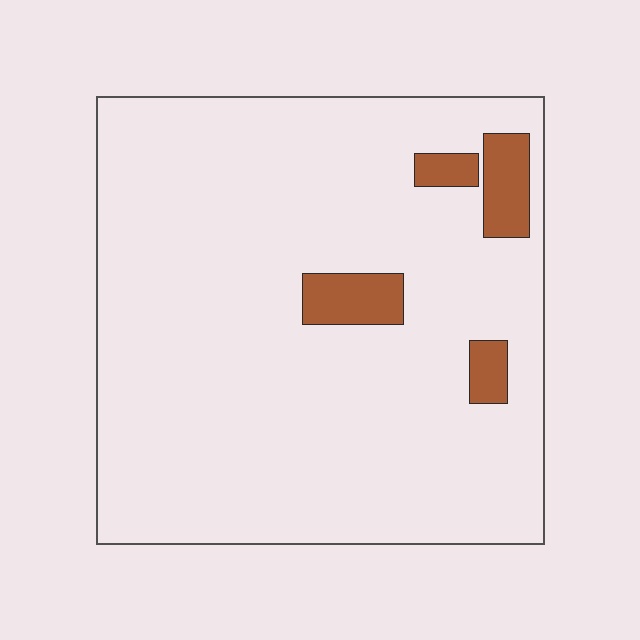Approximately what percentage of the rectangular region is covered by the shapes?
Approximately 5%.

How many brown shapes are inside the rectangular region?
4.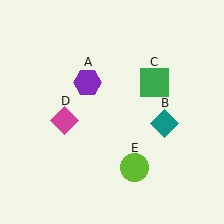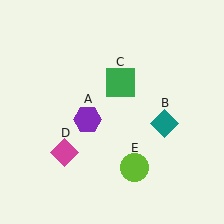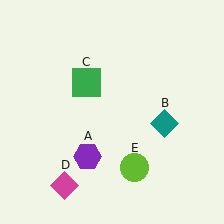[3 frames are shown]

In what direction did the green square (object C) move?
The green square (object C) moved left.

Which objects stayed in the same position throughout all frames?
Teal diamond (object B) and lime circle (object E) remained stationary.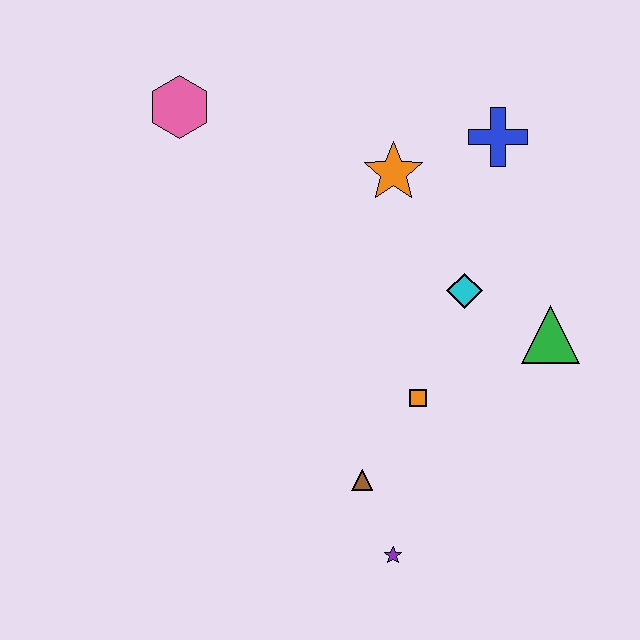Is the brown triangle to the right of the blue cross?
No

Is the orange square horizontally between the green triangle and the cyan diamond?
No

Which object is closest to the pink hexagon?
The orange star is closest to the pink hexagon.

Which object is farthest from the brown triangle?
The pink hexagon is farthest from the brown triangle.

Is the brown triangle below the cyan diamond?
Yes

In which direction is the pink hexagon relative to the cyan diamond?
The pink hexagon is to the left of the cyan diamond.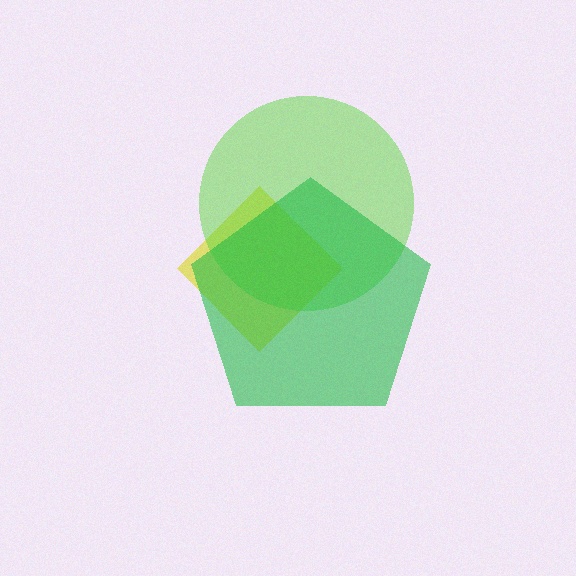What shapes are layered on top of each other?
The layered shapes are: a yellow diamond, a lime circle, a green pentagon.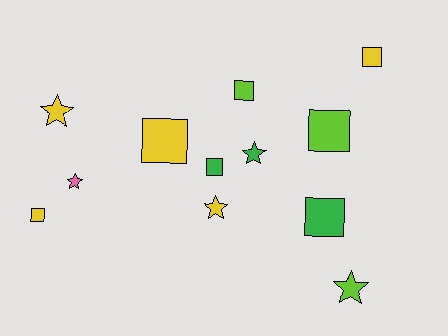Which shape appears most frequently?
Square, with 7 objects.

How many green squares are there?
There are 2 green squares.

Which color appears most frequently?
Yellow, with 5 objects.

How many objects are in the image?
There are 12 objects.